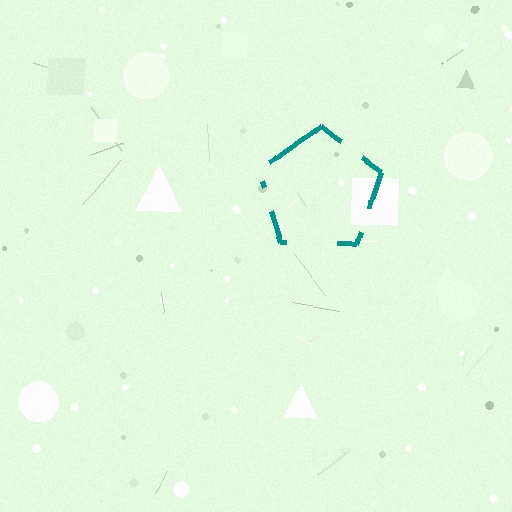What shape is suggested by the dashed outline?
The dashed outline suggests a pentagon.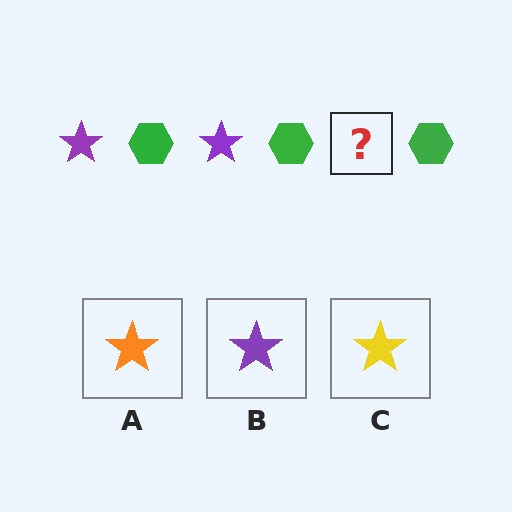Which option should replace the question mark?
Option B.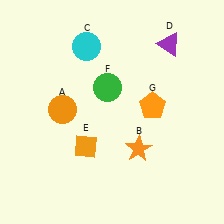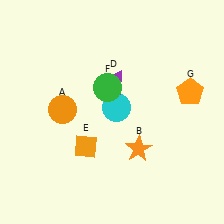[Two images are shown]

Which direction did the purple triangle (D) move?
The purple triangle (D) moved left.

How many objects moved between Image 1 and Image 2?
3 objects moved between the two images.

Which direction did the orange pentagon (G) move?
The orange pentagon (G) moved right.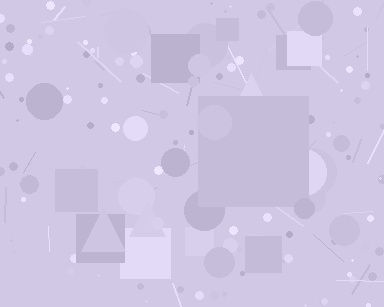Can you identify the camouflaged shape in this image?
The camouflaged shape is a square.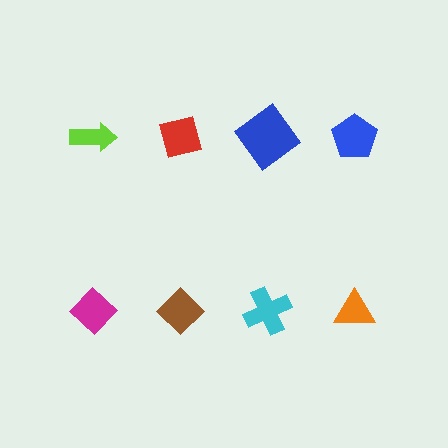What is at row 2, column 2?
A brown diamond.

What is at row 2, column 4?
An orange triangle.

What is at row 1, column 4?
A blue pentagon.